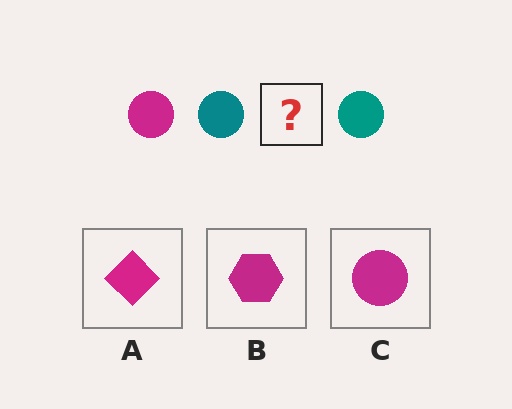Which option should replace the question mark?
Option C.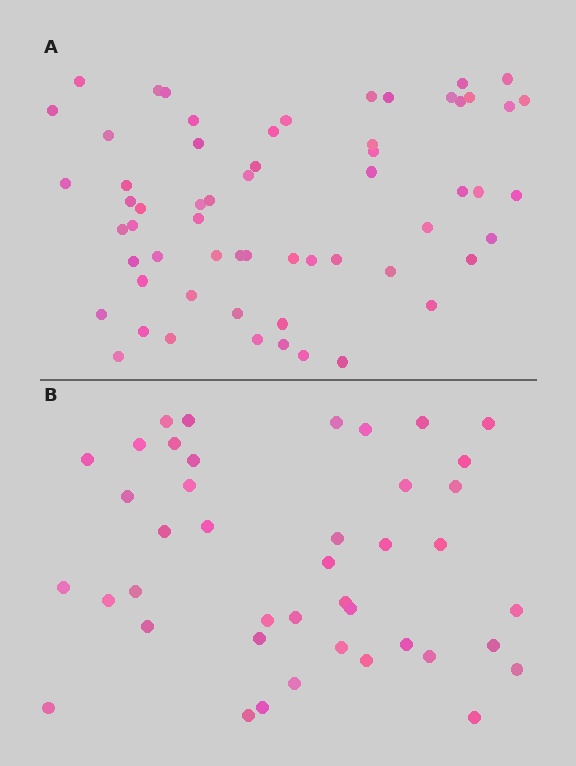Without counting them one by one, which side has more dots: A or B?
Region A (the top region) has more dots.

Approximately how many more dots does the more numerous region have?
Region A has approximately 20 more dots than region B.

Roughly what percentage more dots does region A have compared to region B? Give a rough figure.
About 45% more.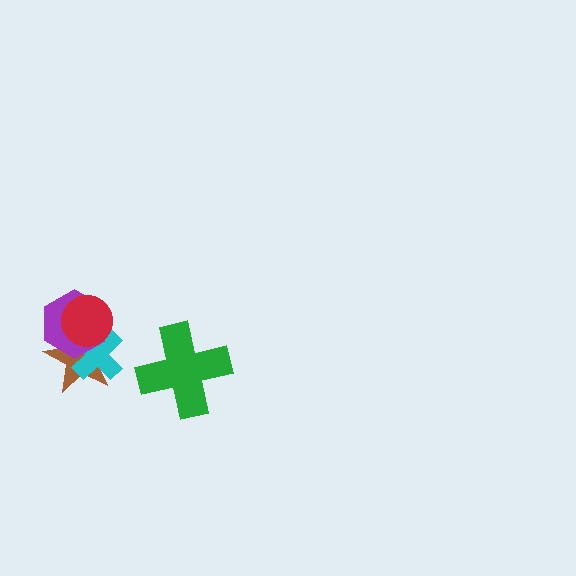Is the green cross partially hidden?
No, no other shape covers it.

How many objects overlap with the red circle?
3 objects overlap with the red circle.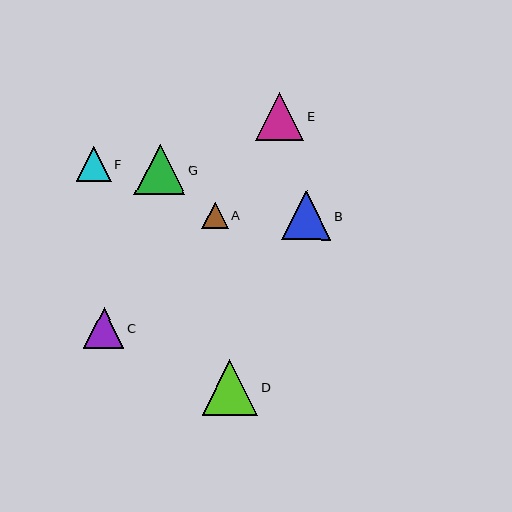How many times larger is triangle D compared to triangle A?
Triangle D is approximately 2.1 times the size of triangle A.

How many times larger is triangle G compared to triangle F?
Triangle G is approximately 1.4 times the size of triangle F.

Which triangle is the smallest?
Triangle A is the smallest with a size of approximately 26 pixels.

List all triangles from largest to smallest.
From largest to smallest: D, G, B, E, C, F, A.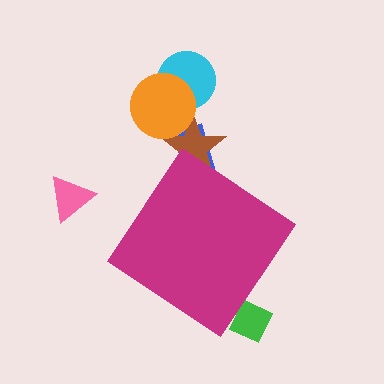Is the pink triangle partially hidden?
No, the pink triangle is fully visible.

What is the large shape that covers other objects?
A magenta diamond.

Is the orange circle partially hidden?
No, the orange circle is fully visible.